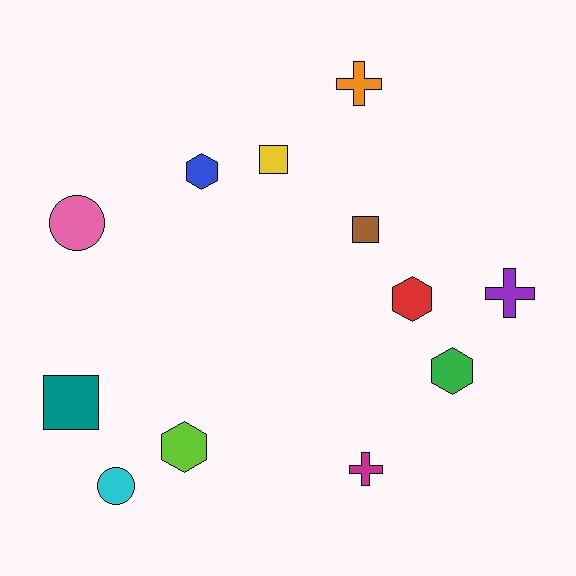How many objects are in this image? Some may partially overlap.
There are 12 objects.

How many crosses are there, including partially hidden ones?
There are 3 crosses.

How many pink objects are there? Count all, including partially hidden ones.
There is 1 pink object.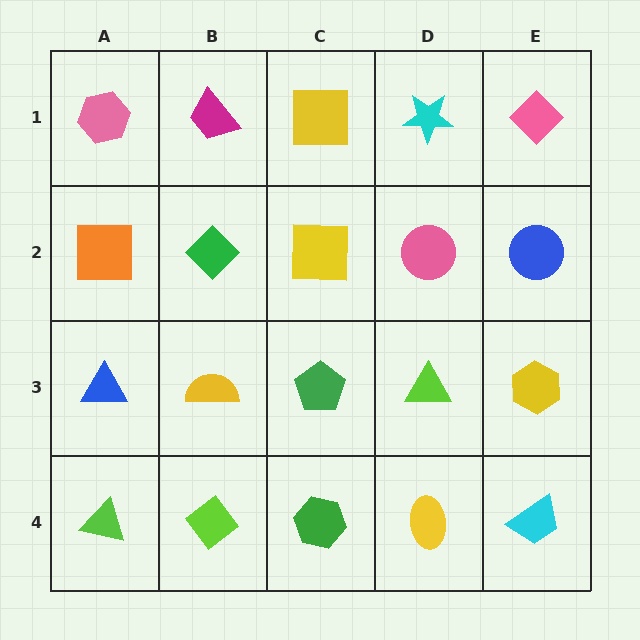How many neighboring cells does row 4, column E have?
2.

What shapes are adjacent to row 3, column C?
A yellow square (row 2, column C), a green hexagon (row 4, column C), a yellow semicircle (row 3, column B), a lime triangle (row 3, column D).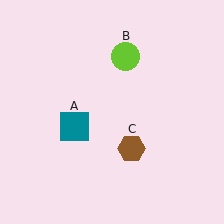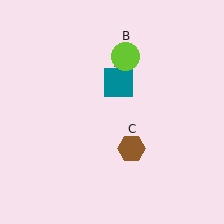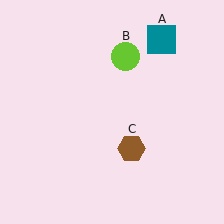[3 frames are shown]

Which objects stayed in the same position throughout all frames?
Lime circle (object B) and brown hexagon (object C) remained stationary.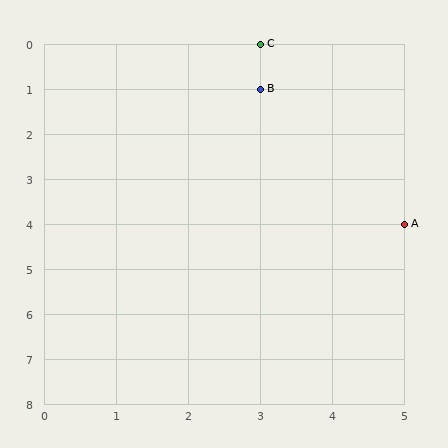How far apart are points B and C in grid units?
Points B and C are 1 row apart.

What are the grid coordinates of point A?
Point A is at grid coordinates (5, 4).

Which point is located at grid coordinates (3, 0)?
Point C is at (3, 0).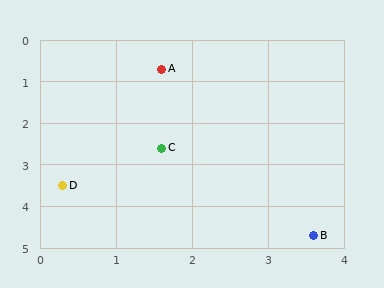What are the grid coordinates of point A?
Point A is at approximately (1.6, 0.7).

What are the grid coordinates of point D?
Point D is at approximately (0.3, 3.5).